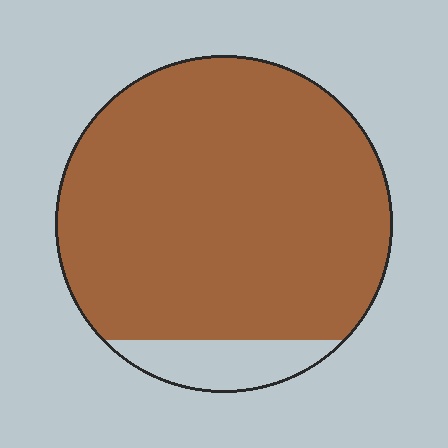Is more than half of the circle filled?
Yes.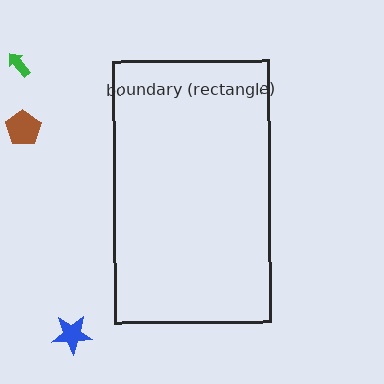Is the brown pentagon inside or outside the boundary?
Outside.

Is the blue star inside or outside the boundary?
Outside.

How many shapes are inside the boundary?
0 inside, 3 outside.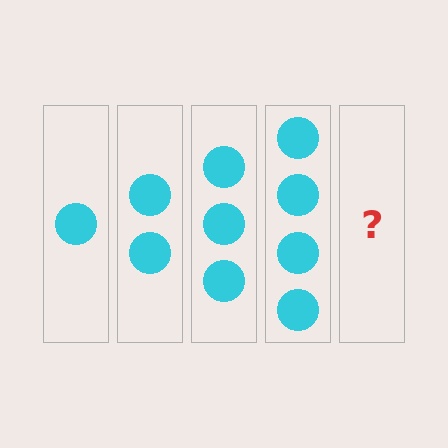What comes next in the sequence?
The next element should be 5 circles.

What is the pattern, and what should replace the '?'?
The pattern is that each step adds one more circle. The '?' should be 5 circles.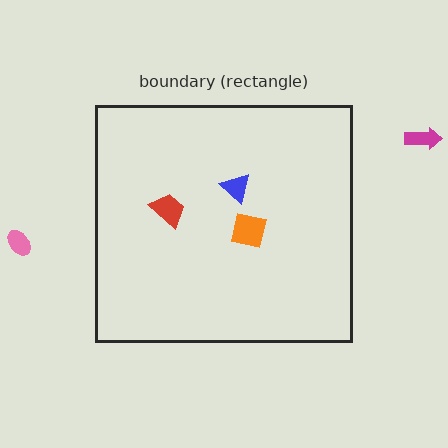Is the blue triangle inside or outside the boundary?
Inside.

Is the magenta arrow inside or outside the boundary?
Outside.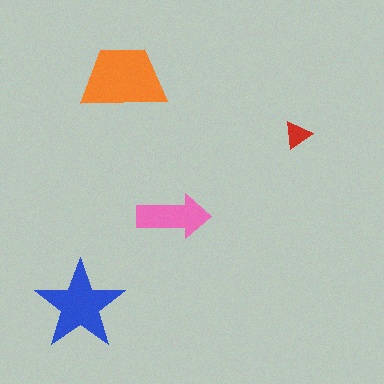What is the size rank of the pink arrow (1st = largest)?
3rd.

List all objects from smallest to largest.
The red triangle, the pink arrow, the blue star, the orange trapezoid.